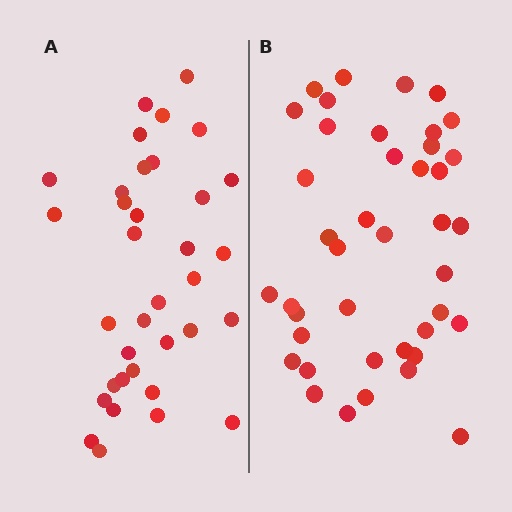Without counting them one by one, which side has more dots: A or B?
Region B (the right region) has more dots.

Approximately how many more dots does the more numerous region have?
Region B has about 6 more dots than region A.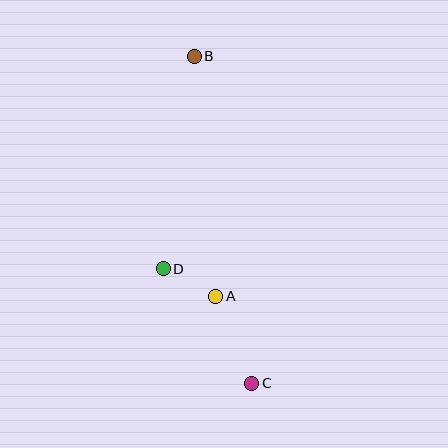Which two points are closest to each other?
Points A and D are closest to each other.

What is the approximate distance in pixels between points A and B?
The distance between A and B is approximately 241 pixels.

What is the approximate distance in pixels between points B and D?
The distance between B and D is approximately 215 pixels.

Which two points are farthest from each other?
Points B and C are farthest from each other.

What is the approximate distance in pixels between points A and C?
The distance between A and C is approximately 94 pixels.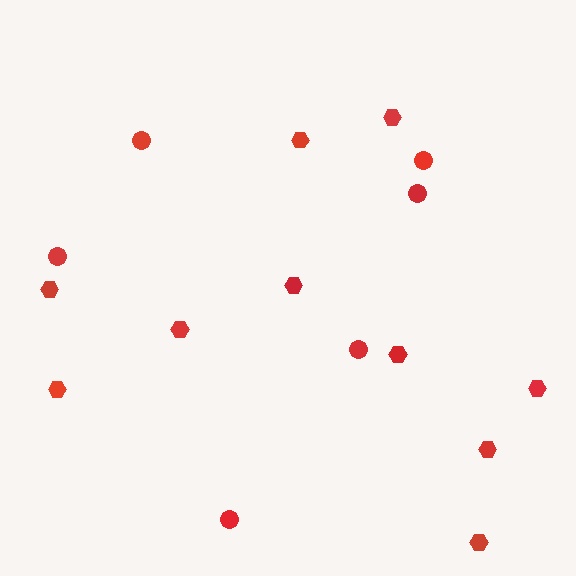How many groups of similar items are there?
There are 2 groups: one group of hexagons (10) and one group of circles (6).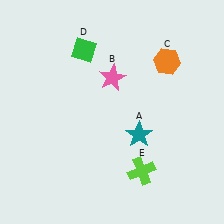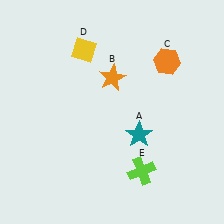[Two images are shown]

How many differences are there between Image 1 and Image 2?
There are 2 differences between the two images.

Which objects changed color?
B changed from pink to orange. D changed from green to yellow.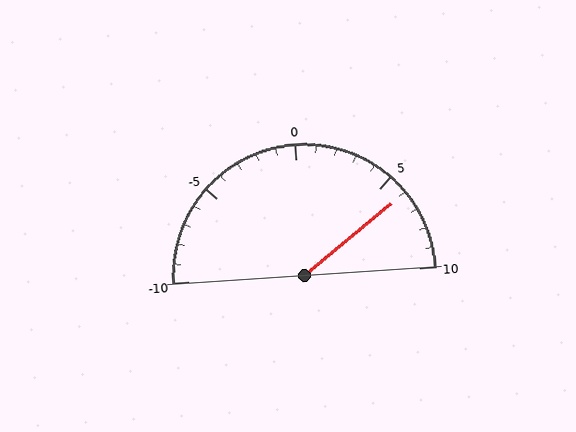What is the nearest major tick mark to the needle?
The nearest major tick mark is 5.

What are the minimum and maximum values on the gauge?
The gauge ranges from -10 to 10.